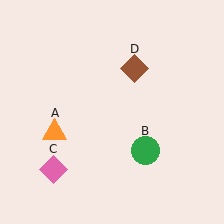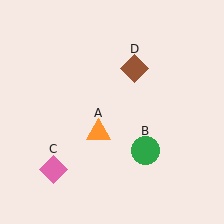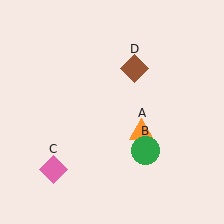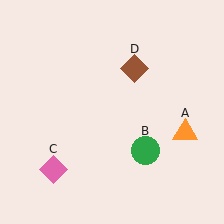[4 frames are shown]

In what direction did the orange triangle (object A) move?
The orange triangle (object A) moved right.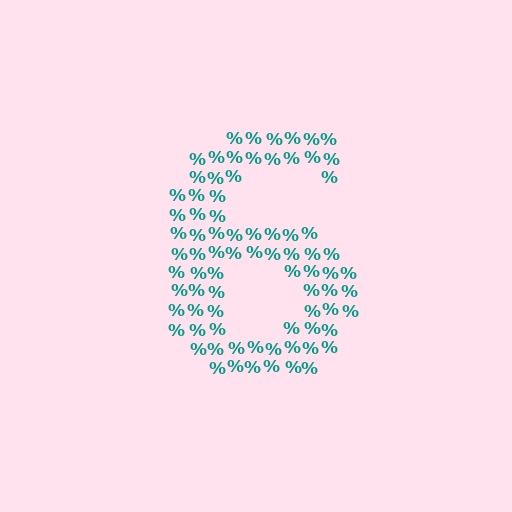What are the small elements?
The small elements are percent signs.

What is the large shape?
The large shape is the digit 6.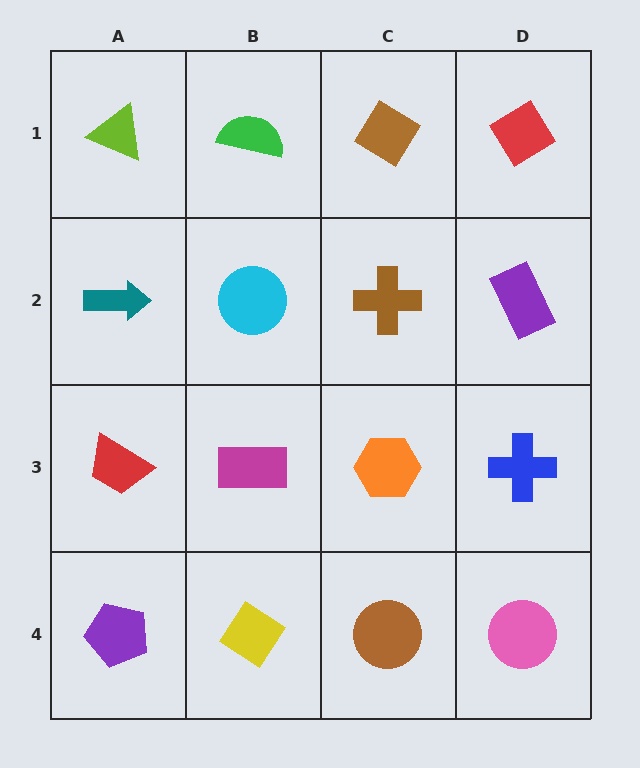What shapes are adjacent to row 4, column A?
A red trapezoid (row 3, column A), a yellow diamond (row 4, column B).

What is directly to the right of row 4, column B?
A brown circle.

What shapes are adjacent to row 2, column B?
A green semicircle (row 1, column B), a magenta rectangle (row 3, column B), a teal arrow (row 2, column A), a brown cross (row 2, column C).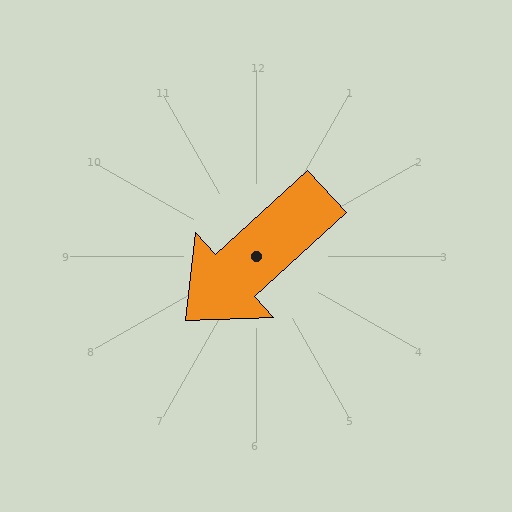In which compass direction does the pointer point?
Southwest.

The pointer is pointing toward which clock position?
Roughly 8 o'clock.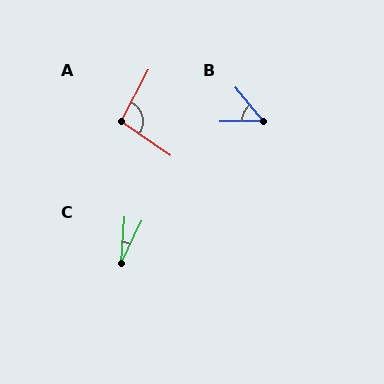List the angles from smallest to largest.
C (21°), B (51°), A (96°).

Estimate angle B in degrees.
Approximately 51 degrees.